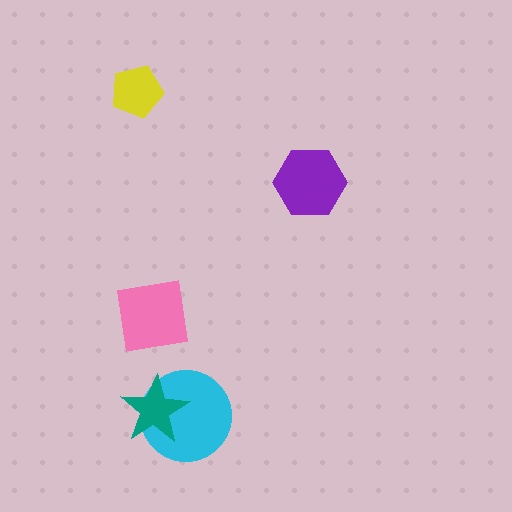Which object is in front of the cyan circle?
The teal star is in front of the cyan circle.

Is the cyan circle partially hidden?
Yes, it is partially covered by another shape.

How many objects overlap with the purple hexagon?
0 objects overlap with the purple hexagon.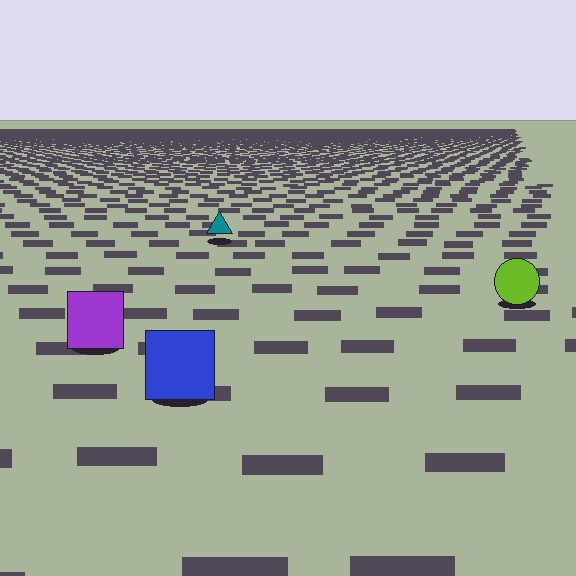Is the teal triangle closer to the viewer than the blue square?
No. The blue square is closer — you can tell from the texture gradient: the ground texture is coarser near it.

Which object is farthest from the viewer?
The teal triangle is farthest from the viewer. It appears smaller and the ground texture around it is denser.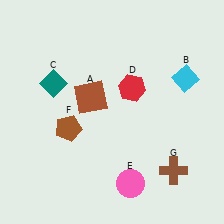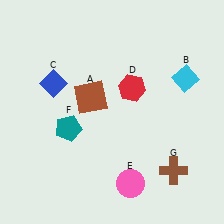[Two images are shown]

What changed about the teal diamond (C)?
In Image 1, C is teal. In Image 2, it changed to blue.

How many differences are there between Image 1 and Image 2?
There are 2 differences between the two images.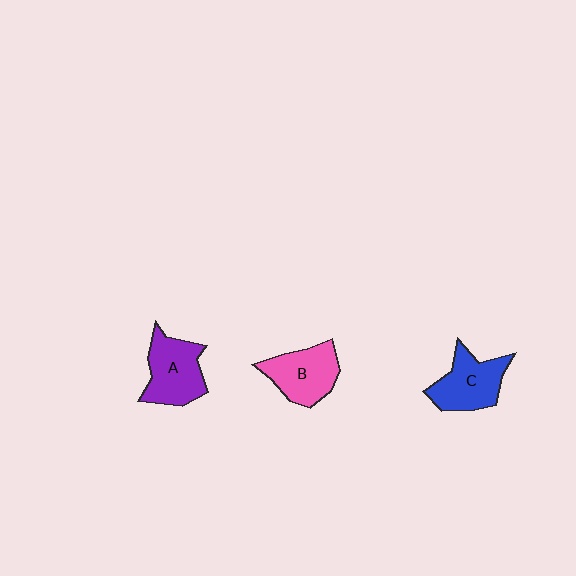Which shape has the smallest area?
Shape B (pink).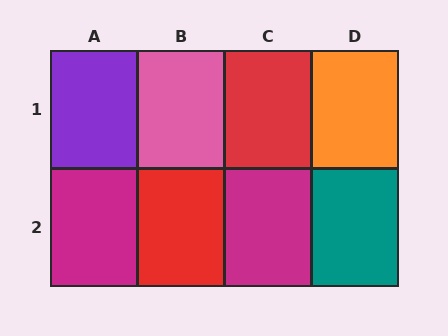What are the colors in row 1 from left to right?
Purple, pink, red, orange.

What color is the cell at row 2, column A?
Magenta.